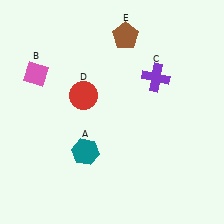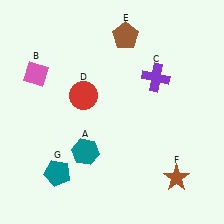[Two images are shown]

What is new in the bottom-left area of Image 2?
A teal pentagon (G) was added in the bottom-left area of Image 2.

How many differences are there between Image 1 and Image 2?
There are 2 differences between the two images.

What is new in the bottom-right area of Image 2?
A brown star (F) was added in the bottom-right area of Image 2.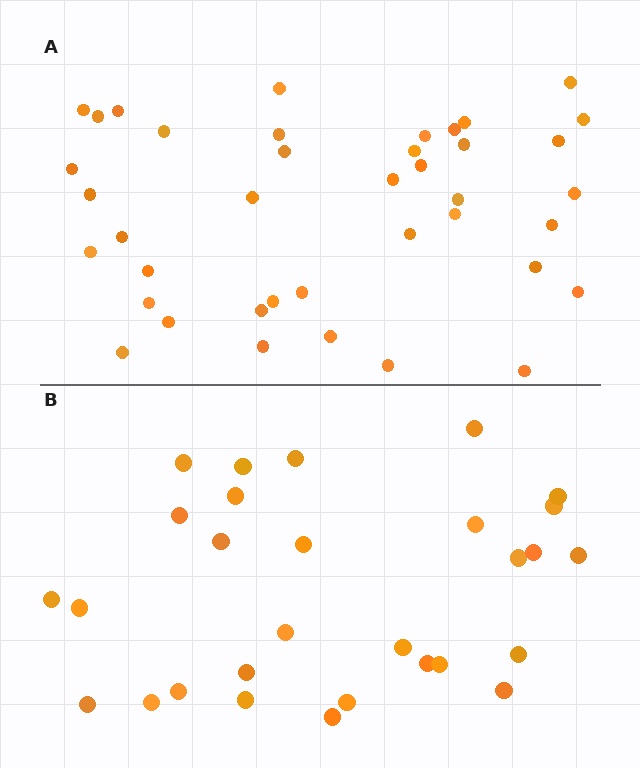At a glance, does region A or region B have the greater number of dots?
Region A (the top region) has more dots.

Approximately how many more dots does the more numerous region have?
Region A has roughly 12 or so more dots than region B.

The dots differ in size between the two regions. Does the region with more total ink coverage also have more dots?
No. Region B has more total ink coverage because its dots are larger, but region A actually contains more individual dots. Total area can be misleading — the number of items is what matters here.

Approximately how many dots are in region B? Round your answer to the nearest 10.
About 30 dots. (The exact count is 29, which rounds to 30.)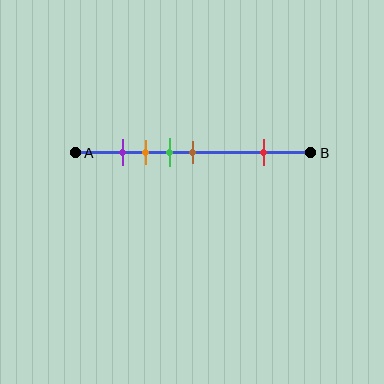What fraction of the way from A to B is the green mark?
The green mark is approximately 40% (0.4) of the way from A to B.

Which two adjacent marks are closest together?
The purple and orange marks are the closest adjacent pair.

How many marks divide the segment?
There are 5 marks dividing the segment.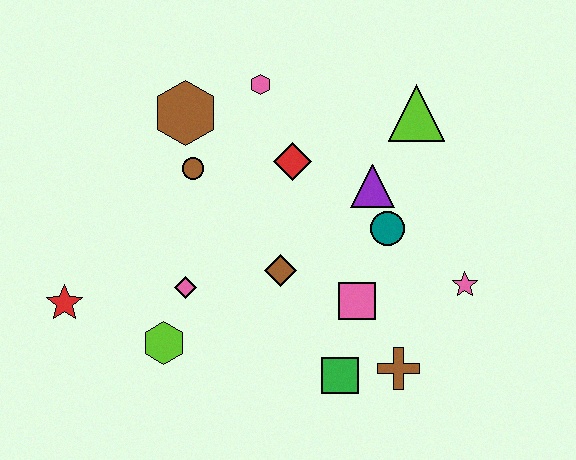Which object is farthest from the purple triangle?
The red star is farthest from the purple triangle.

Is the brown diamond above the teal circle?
No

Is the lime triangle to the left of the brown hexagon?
No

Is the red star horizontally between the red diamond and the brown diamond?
No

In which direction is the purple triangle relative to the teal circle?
The purple triangle is above the teal circle.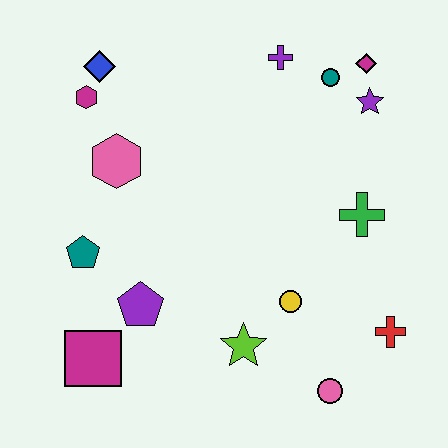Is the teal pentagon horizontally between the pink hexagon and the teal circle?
No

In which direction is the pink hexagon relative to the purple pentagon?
The pink hexagon is above the purple pentagon.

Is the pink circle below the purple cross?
Yes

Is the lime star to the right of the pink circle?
No